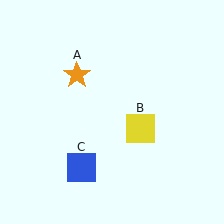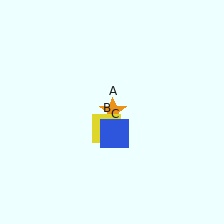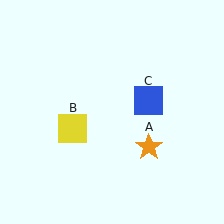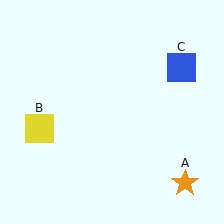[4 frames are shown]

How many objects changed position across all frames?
3 objects changed position: orange star (object A), yellow square (object B), blue square (object C).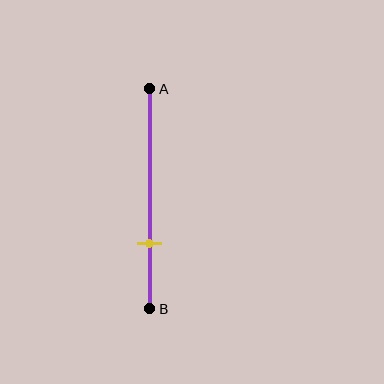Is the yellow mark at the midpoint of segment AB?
No, the mark is at about 70% from A, not at the 50% midpoint.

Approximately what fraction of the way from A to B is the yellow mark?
The yellow mark is approximately 70% of the way from A to B.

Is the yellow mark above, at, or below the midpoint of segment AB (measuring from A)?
The yellow mark is below the midpoint of segment AB.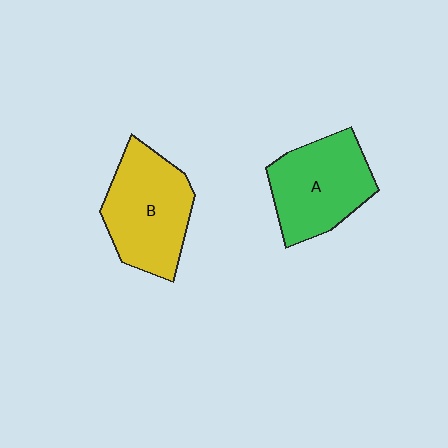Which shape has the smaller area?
Shape A (green).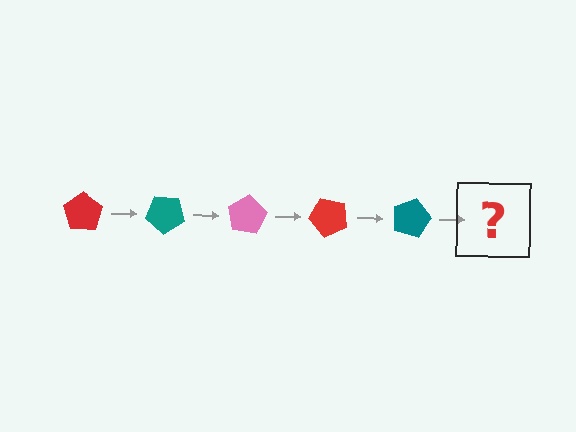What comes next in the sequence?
The next element should be a pink pentagon, rotated 200 degrees from the start.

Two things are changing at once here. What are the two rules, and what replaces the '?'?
The two rules are that it rotates 40 degrees each step and the color cycles through red, teal, and pink. The '?' should be a pink pentagon, rotated 200 degrees from the start.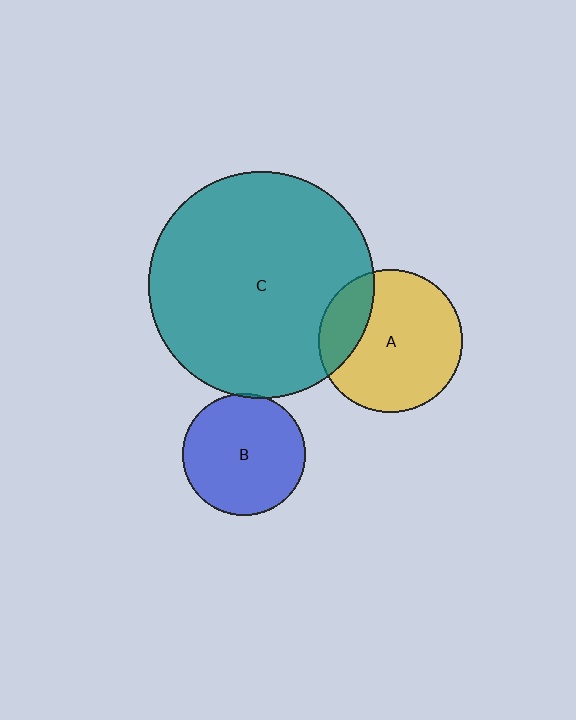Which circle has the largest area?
Circle C (teal).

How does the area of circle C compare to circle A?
Approximately 2.5 times.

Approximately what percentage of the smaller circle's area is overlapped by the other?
Approximately 5%.